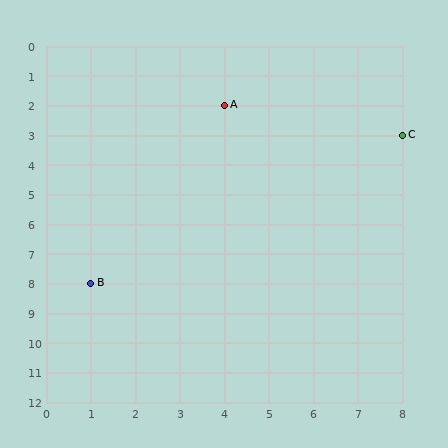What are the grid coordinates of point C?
Point C is at grid coordinates (8, 3).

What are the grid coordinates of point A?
Point A is at grid coordinates (4, 2).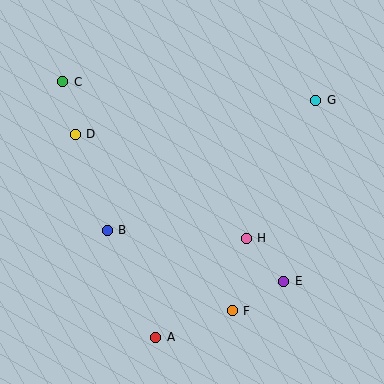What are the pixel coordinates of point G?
Point G is at (316, 100).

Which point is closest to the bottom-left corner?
Point A is closest to the bottom-left corner.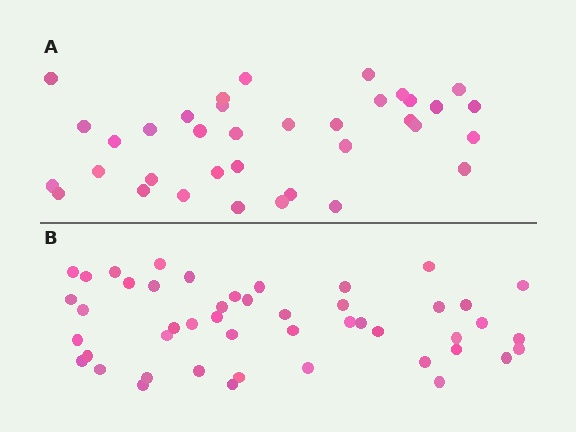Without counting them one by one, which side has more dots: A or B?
Region B (the bottom region) has more dots.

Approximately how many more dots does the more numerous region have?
Region B has roughly 12 or so more dots than region A.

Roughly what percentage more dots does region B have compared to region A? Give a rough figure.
About 30% more.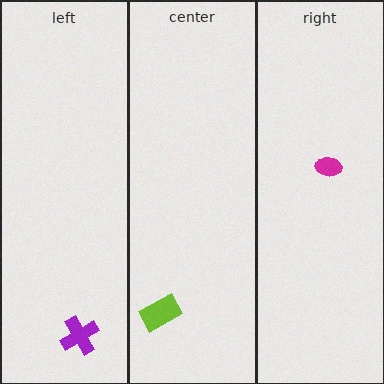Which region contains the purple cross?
The left region.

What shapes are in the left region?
The purple cross.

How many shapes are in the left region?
1.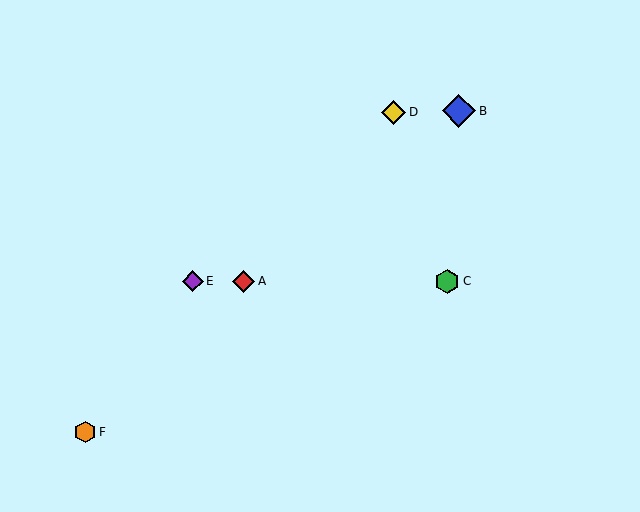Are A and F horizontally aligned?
No, A is at y≈281 and F is at y≈432.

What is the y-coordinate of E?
Object E is at y≈281.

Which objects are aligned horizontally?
Objects A, C, E are aligned horizontally.